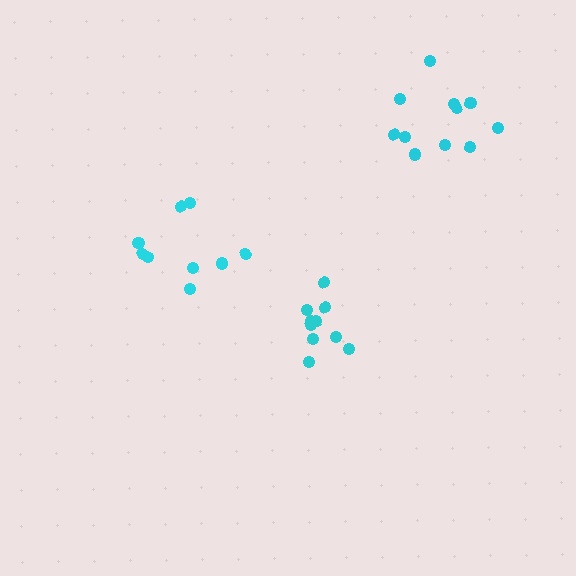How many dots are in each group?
Group 1: 9 dots, Group 2: 10 dots, Group 3: 11 dots (30 total).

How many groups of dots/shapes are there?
There are 3 groups.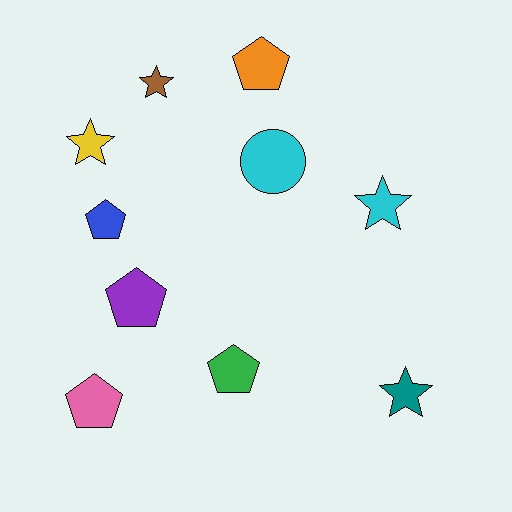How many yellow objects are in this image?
There is 1 yellow object.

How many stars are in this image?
There are 4 stars.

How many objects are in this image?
There are 10 objects.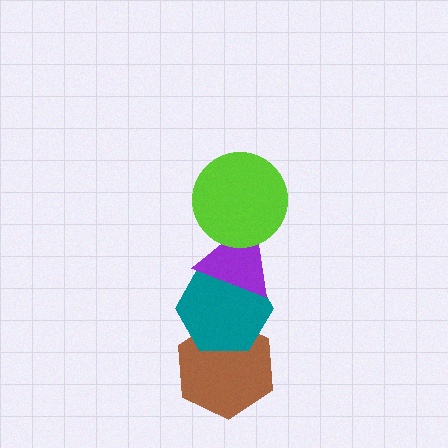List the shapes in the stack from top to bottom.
From top to bottom: the lime circle, the purple triangle, the teal hexagon, the brown hexagon.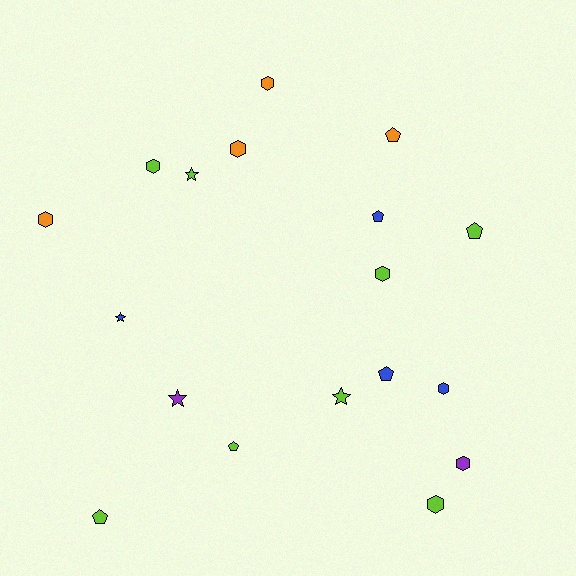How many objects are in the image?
There are 18 objects.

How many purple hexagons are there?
There is 1 purple hexagon.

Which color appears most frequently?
Lime, with 8 objects.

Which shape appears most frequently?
Hexagon, with 8 objects.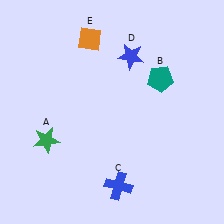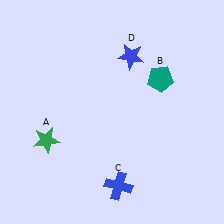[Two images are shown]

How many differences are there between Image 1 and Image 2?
There is 1 difference between the two images.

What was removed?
The orange diamond (E) was removed in Image 2.